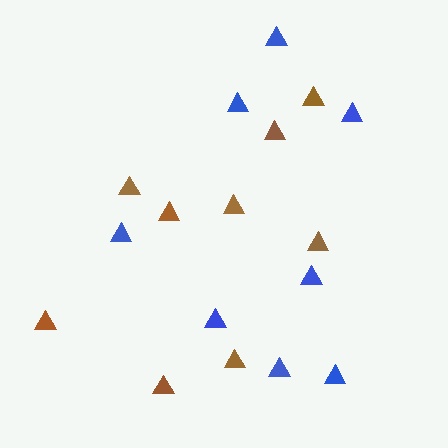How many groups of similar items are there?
There are 2 groups: one group of blue triangles (8) and one group of brown triangles (9).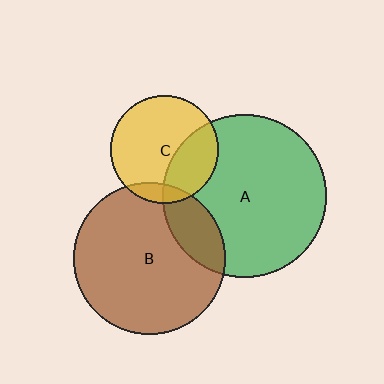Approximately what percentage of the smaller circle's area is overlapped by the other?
Approximately 20%.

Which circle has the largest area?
Circle A (green).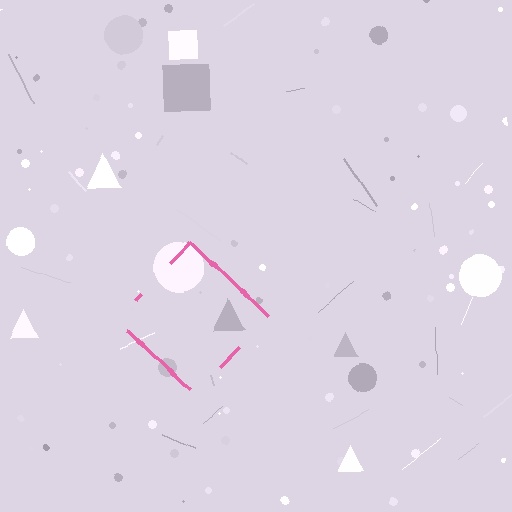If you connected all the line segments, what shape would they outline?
They would outline a diamond.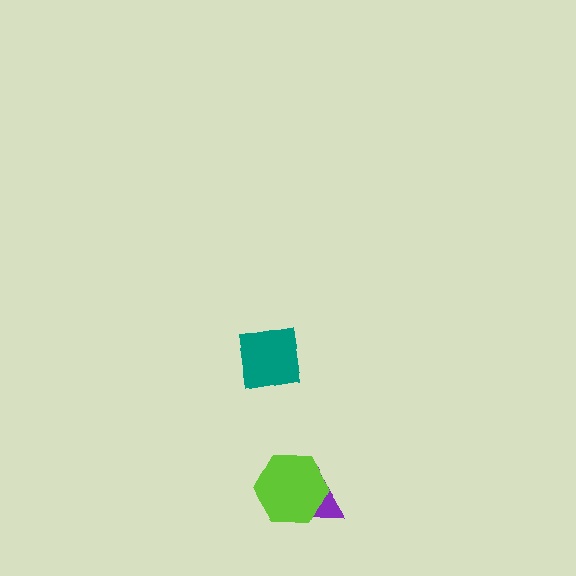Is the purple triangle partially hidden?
Yes, it is partially covered by another shape.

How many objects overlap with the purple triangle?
1 object overlaps with the purple triangle.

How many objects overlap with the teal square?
0 objects overlap with the teal square.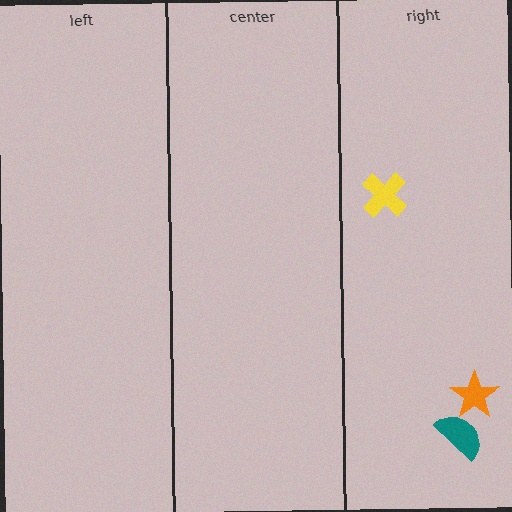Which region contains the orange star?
The right region.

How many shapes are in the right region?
3.